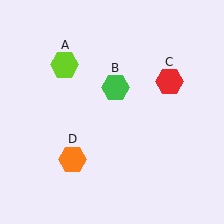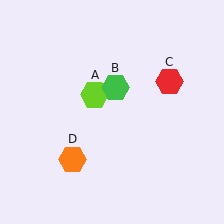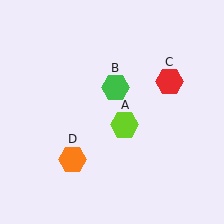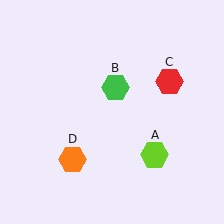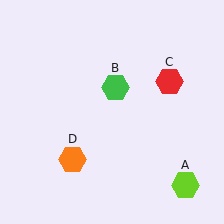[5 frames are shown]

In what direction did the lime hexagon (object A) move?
The lime hexagon (object A) moved down and to the right.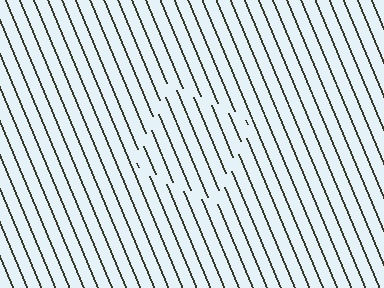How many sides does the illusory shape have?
4 sides — the line-ends trace a square.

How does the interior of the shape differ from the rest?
The interior of the shape contains the same grating, shifted by half a period — the contour is defined by the phase discontinuity where line-ends from the inner and outer gratings abut.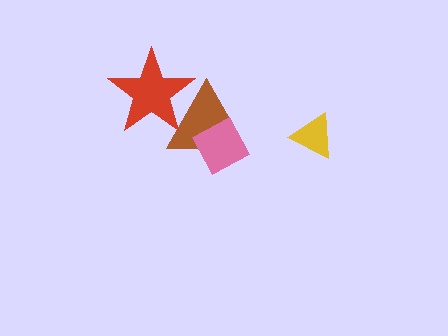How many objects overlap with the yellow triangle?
0 objects overlap with the yellow triangle.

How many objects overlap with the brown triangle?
2 objects overlap with the brown triangle.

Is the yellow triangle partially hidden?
No, no other shape covers it.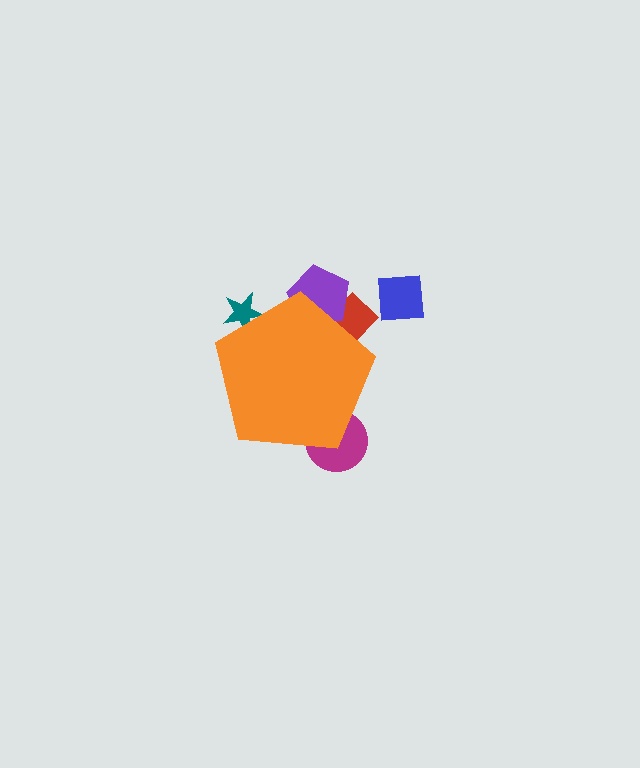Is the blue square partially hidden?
No, the blue square is fully visible.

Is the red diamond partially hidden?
Yes, the red diamond is partially hidden behind the orange pentagon.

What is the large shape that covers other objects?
An orange pentagon.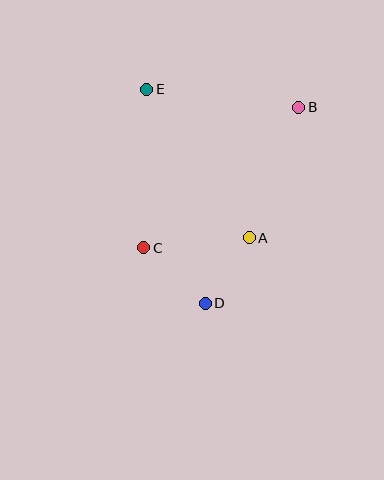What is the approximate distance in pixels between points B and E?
The distance between B and E is approximately 153 pixels.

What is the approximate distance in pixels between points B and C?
The distance between B and C is approximately 209 pixels.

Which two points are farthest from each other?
Points D and E are farthest from each other.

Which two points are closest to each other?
Points A and D are closest to each other.